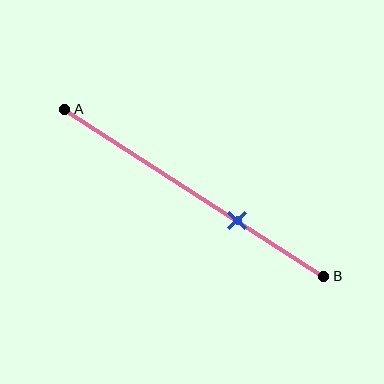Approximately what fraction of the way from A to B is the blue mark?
The blue mark is approximately 65% of the way from A to B.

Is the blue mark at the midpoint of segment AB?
No, the mark is at about 65% from A, not at the 50% midpoint.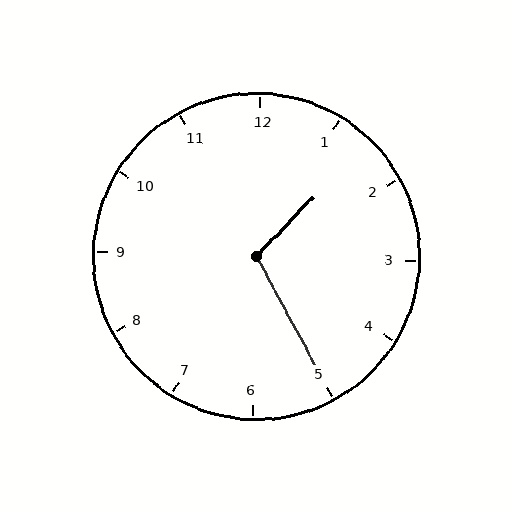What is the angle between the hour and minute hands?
Approximately 108 degrees.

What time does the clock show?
1:25.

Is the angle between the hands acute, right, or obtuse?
It is obtuse.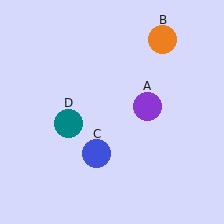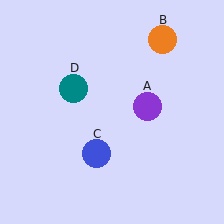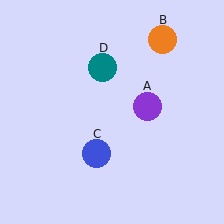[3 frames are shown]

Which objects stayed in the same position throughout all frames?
Purple circle (object A) and orange circle (object B) and blue circle (object C) remained stationary.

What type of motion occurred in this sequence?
The teal circle (object D) rotated clockwise around the center of the scene.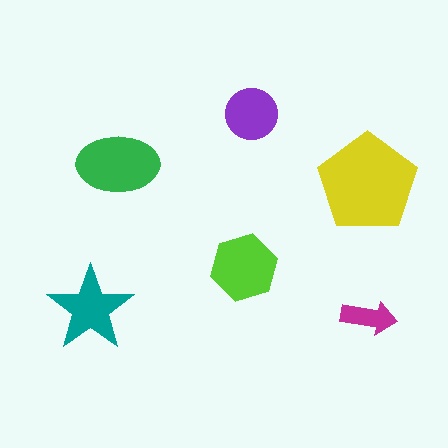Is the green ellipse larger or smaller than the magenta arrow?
Larger.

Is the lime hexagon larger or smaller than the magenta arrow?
Larger.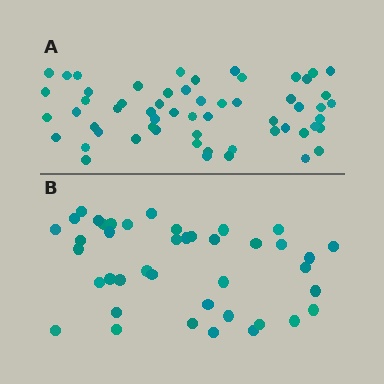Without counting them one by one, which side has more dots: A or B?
Region A (the top region) has more dots.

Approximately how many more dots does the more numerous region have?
Region A has approximately 15 more dots than region B.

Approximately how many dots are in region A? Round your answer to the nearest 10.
About 60 dots. (The exact count is 58, which rounds to 60.)